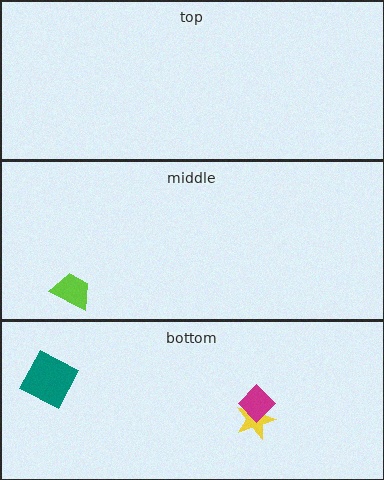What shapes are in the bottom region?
The yellow star, the teal square, the magenta diamond.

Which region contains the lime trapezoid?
The middle region.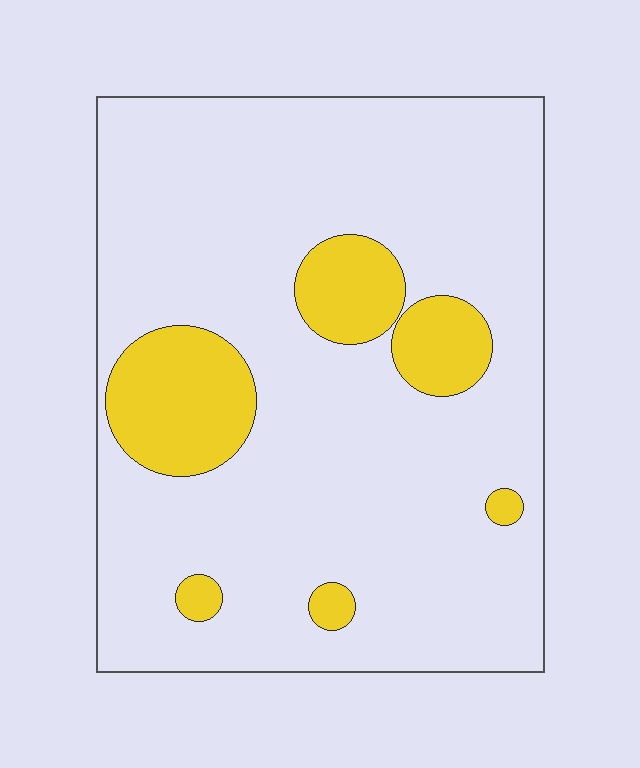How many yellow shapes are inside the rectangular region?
6.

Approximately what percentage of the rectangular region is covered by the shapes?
Approximately 15%.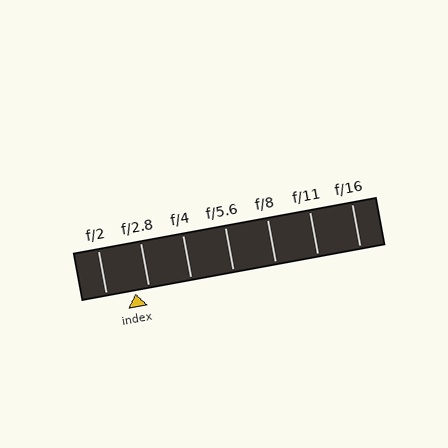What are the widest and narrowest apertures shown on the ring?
The widest aperture shown is f/2 and the narrowest is f/16.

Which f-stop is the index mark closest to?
The index mark is closest to f/2.8.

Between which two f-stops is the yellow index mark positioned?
The index mark is between f/2 and f/2.8.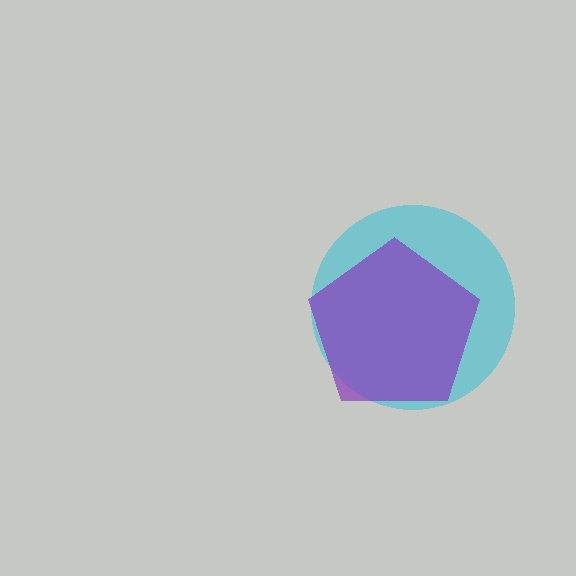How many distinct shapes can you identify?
There are 2 distinct shapes: a cyan circle, a purple pentagon.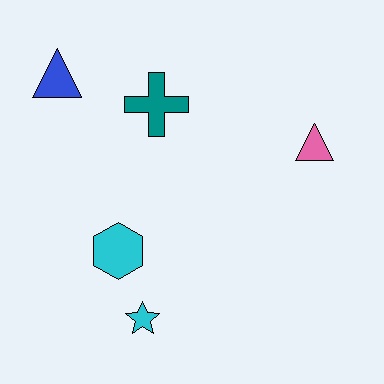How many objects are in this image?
There are 5 objects.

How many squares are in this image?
There are no squares.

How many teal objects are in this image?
There is 1 teal object.